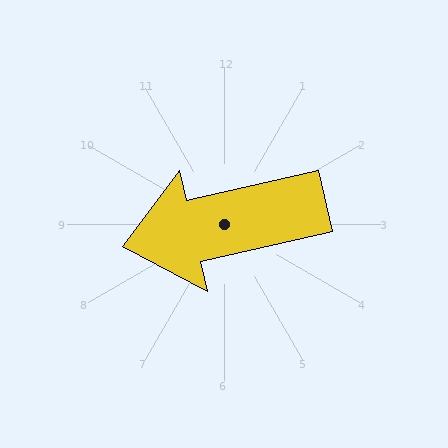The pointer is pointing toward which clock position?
Roughly 9 o'clock.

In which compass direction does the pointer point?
West.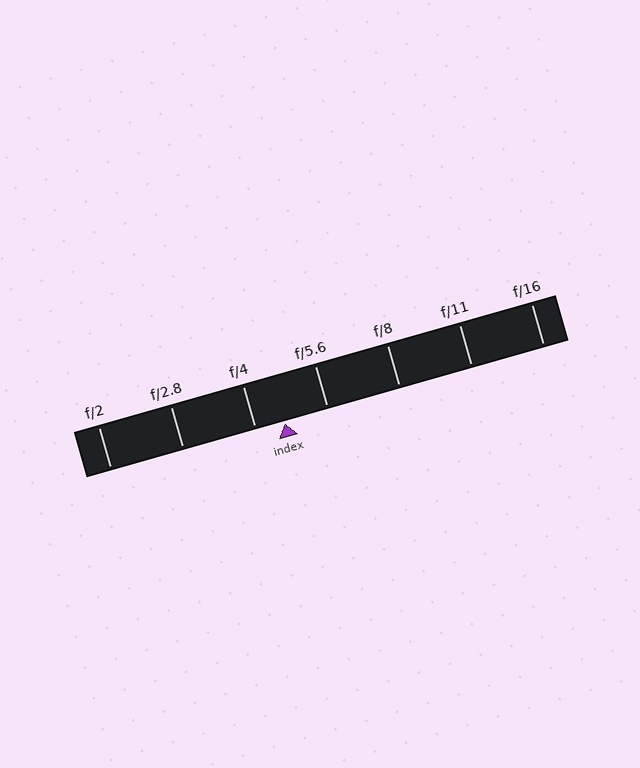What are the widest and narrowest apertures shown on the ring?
The widest aperture shown is f/2 and the narrowest is f/16.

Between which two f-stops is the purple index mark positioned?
The index mark is between f/4 and f/5.6.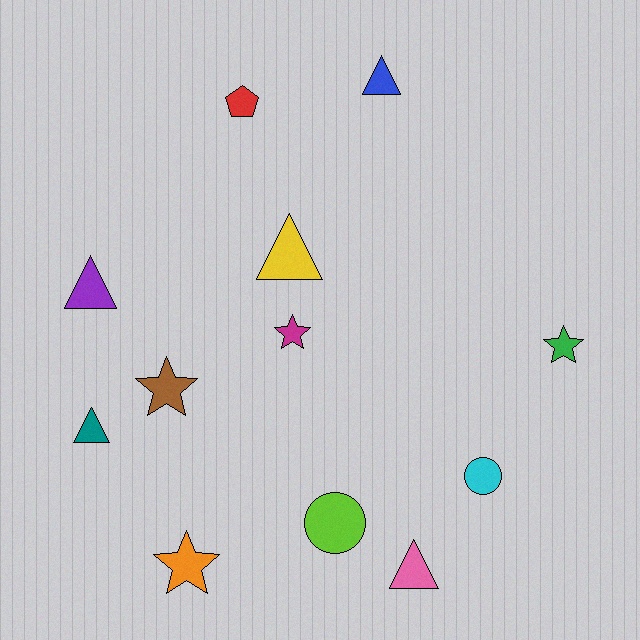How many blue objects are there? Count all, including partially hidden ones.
There is 1 blue object.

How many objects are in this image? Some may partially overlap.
There are 12 objects.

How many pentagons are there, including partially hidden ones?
There is 1 pentagon.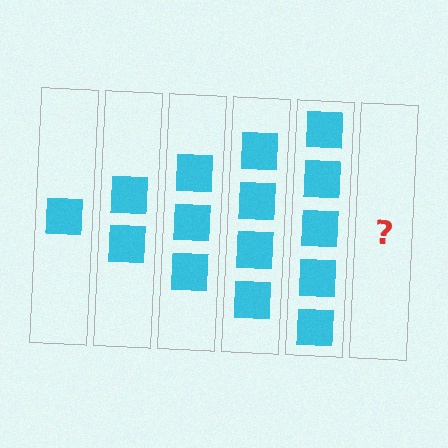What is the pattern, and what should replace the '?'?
The pattern is that each step adds one more square. The '?' should be 6 squares.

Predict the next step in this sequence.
The next step is 6 squares.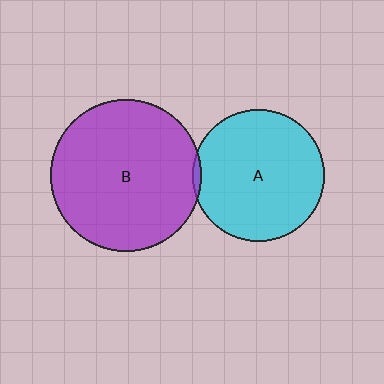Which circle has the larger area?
Circle B (purple).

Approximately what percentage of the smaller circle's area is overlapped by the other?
Approximately 5%.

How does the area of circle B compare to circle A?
Approximately 1.3 times.